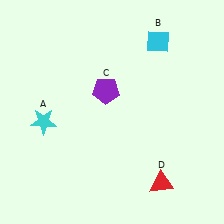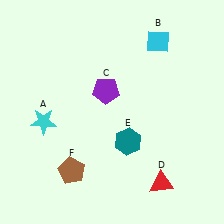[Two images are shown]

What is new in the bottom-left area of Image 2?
A brown pentagon (F) was added in the bottom-left area of Image 2.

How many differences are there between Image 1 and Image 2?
There are 2 differences between the two images.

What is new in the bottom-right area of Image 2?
A teal hexagon (E) was added in the bottom-right area of Image 2.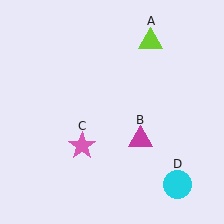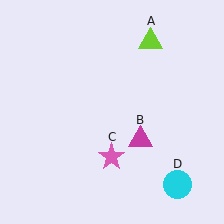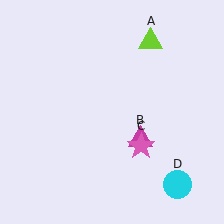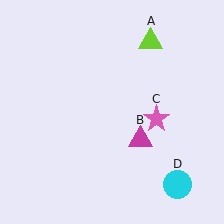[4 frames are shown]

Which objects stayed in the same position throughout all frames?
Lime triangle (object A) and magenta triangle (object B) and cyan circle (object D) remained stationary.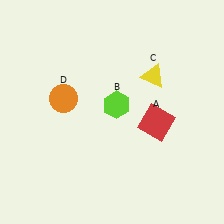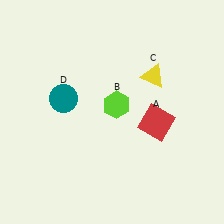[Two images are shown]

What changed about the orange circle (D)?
In Image 1, D is orange. In Image 2, it changed to teal.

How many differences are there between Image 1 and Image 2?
There is 1 difference between the two images.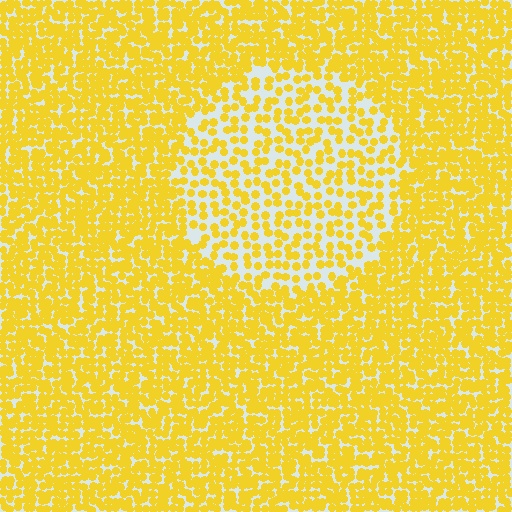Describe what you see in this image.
The image contains small yellow elements arranged at two different densities. A circle-shaped region is visible where the elements are less densely packed than the surrounding area.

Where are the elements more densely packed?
The elements are more densely packed outside the circle boundary.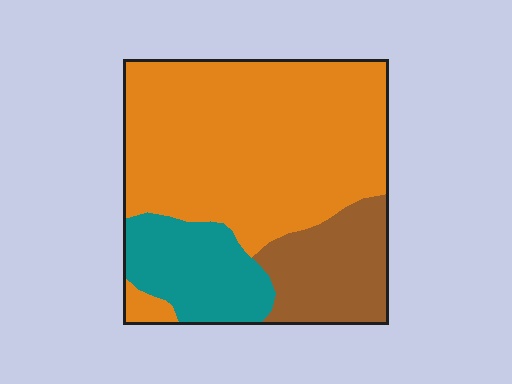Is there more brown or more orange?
Orange.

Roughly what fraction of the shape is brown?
Brown covers about 20% of the shape.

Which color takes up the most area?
Orange, at roughly 65%.